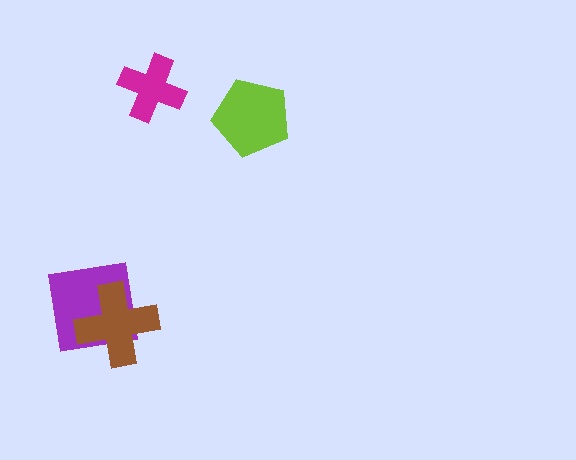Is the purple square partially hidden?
Yes, it is partially covered by another shape.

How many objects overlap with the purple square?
1 object overlaps with the purple square.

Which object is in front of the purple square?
The brown cross is in front of the purple square.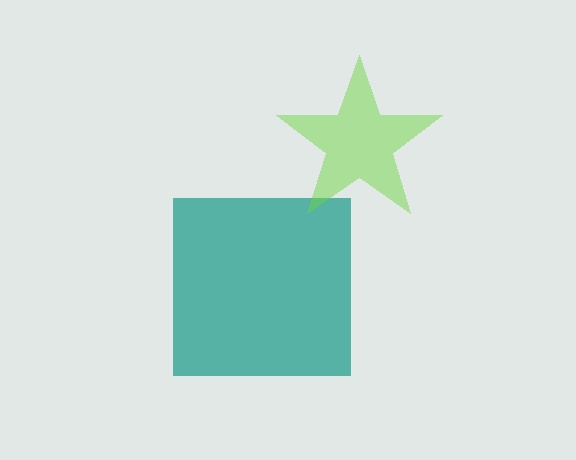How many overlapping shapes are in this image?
There are 2 overlapping shapes in the image.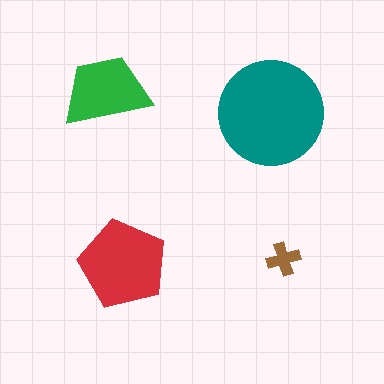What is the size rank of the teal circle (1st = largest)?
1st.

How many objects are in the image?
There are 4 objects in the image.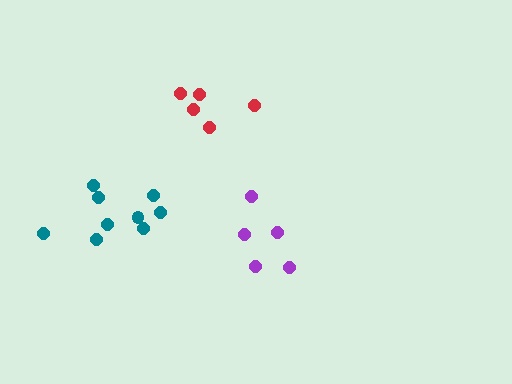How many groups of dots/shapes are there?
There are 3 groups.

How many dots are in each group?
Group 1: 5 dots, Group 2: 9 dots, Group 3: 5 dots (19 total).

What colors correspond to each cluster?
The clusters are colored: purple, teal, red.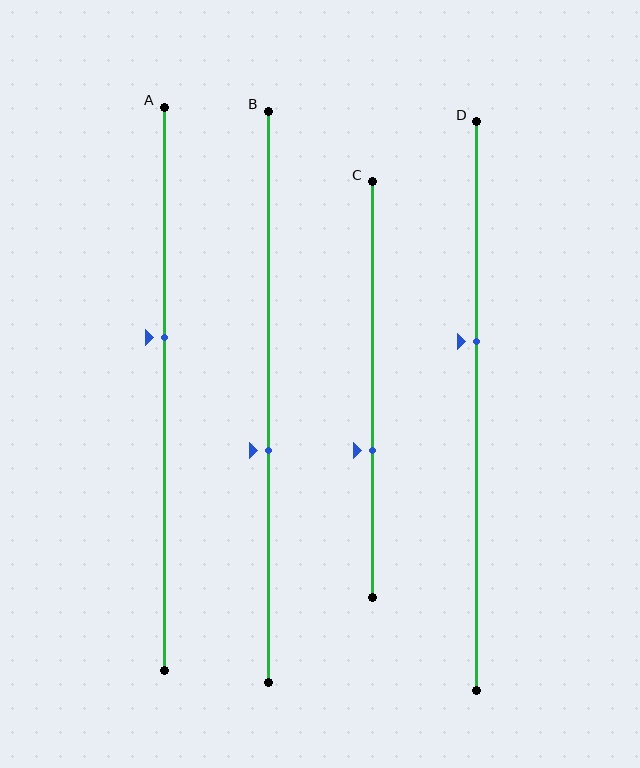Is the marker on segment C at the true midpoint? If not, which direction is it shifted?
No, the marker on segment C is shifted downward by about 15% of the segment length.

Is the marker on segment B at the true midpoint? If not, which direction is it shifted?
No, the marker on segment B is shifted downward by about 9% of the segment length.